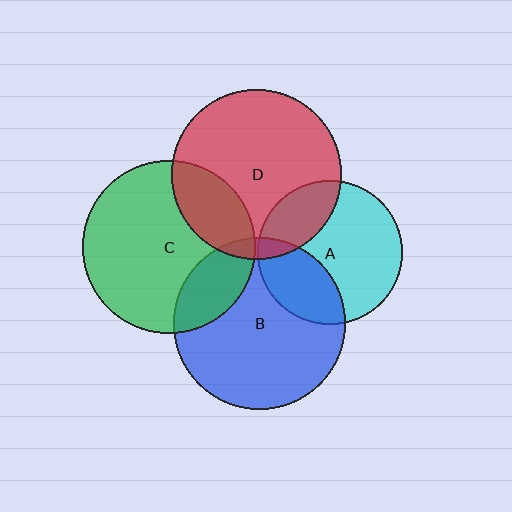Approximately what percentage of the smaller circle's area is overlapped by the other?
Approximately 5%.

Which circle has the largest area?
Circle C (green).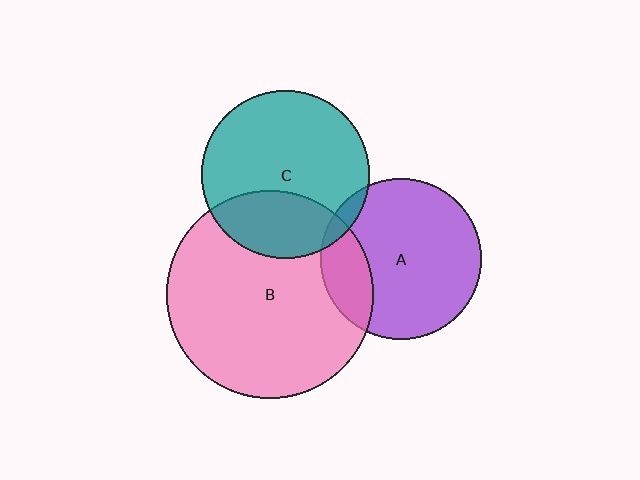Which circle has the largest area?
Circle B (pink).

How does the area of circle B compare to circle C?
Approximately 1.5 times.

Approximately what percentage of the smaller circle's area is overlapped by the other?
Approximately 20%.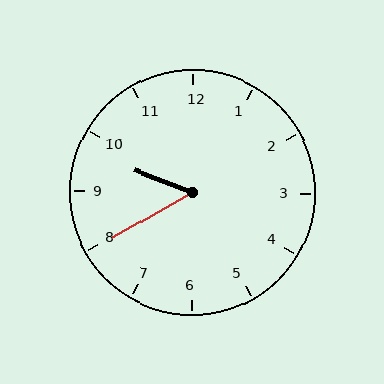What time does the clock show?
9:40.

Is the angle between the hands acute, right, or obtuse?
It is acute.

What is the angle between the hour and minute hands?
Approximately 50 degrees.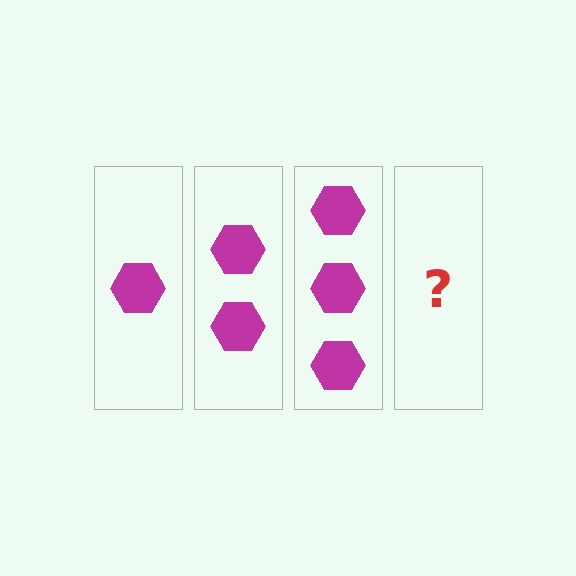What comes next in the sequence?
The next element should be 4 hexagons.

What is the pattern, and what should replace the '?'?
The pattern is that each step adds one more hexagon. The '?' should be 4 hexagons.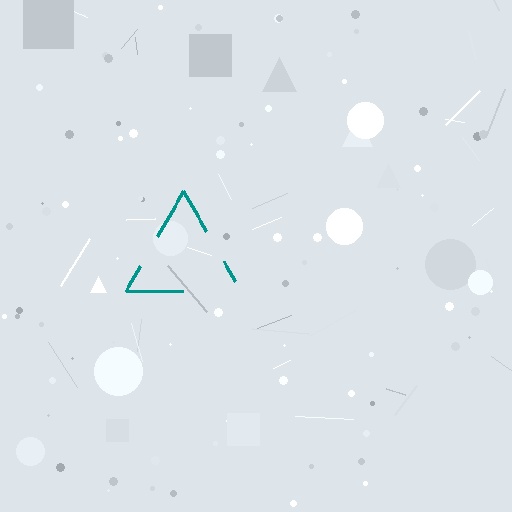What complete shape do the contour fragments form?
The contour fragments form a triangle.